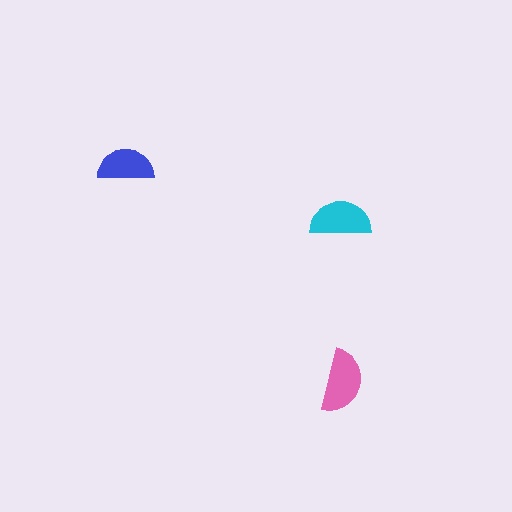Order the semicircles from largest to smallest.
the pink one, the cyan one, the blue one.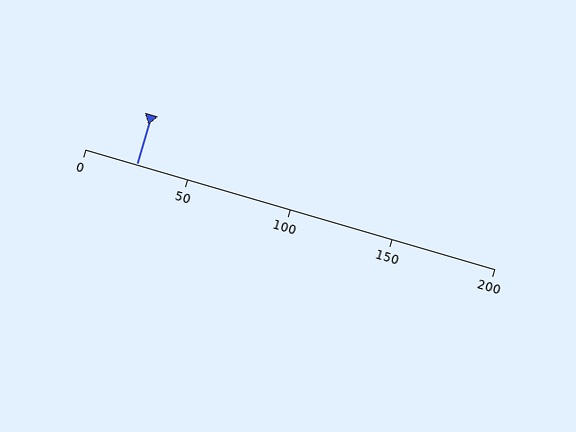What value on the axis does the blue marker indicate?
The marker indicates approximately 25.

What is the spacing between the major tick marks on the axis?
The major ticks are spaced 50 apart.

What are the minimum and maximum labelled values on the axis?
The axis runs from 0 to 200.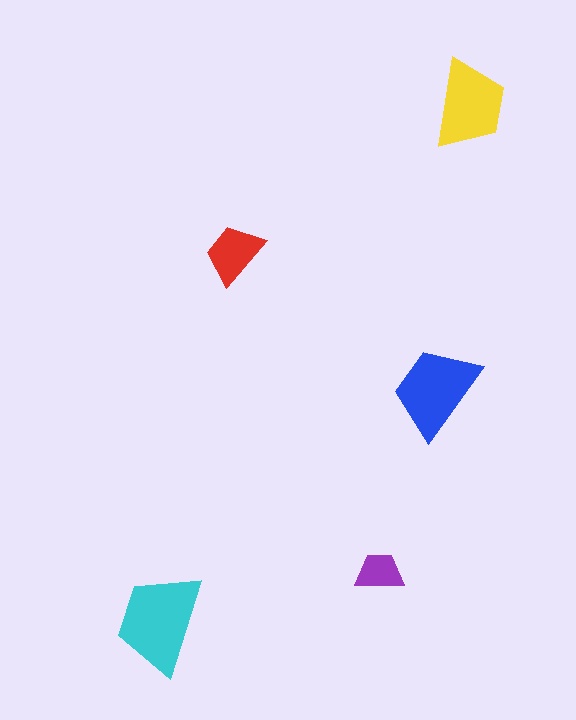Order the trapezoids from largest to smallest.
the cyan one, the blue one, the yellow one, the red one, the purple one.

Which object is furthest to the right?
The yellow trapezoid is rightmost.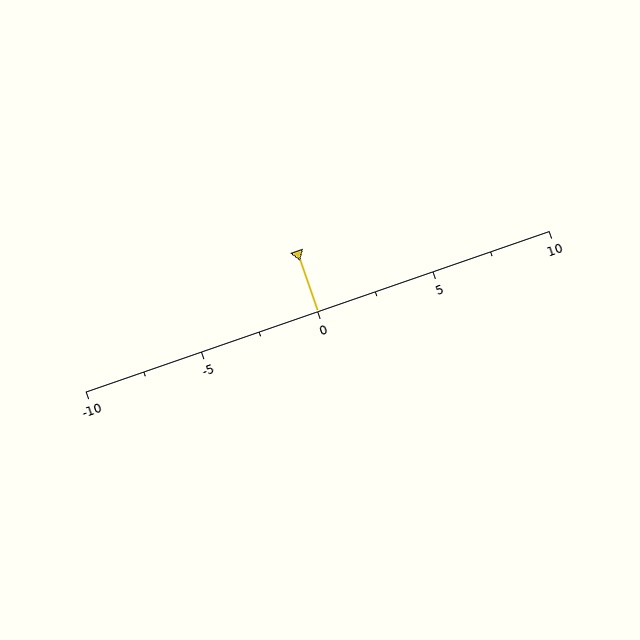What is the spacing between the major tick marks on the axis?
The major ticks are spaced 5 apart.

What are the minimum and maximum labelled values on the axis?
The axis runs from -10 to 10.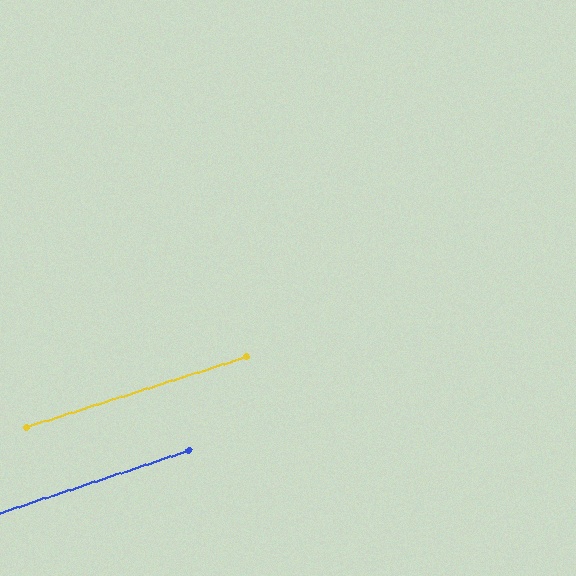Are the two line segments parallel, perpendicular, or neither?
Parallel — their directions differ by only 0.6°.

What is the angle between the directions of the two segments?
Approximately 1 degree.